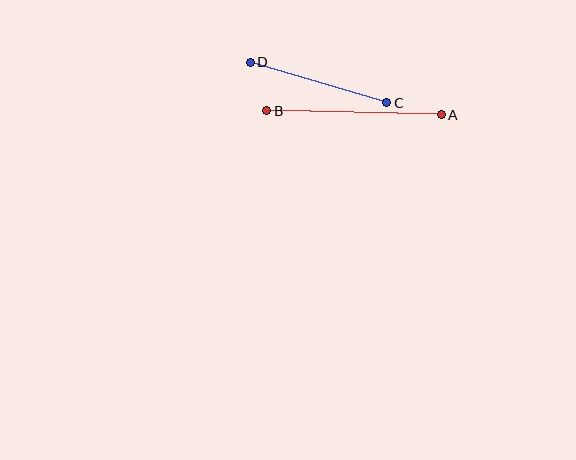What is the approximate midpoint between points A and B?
The midpoint is at approximately (354, 113) pixels.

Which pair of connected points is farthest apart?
Points A and B are farthest apart.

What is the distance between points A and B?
The distance is approximately 174 pixels.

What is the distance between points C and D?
The distance is approximately 143 pixels.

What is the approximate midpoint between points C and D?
The midpoint is at approximately (318, 82) pixels.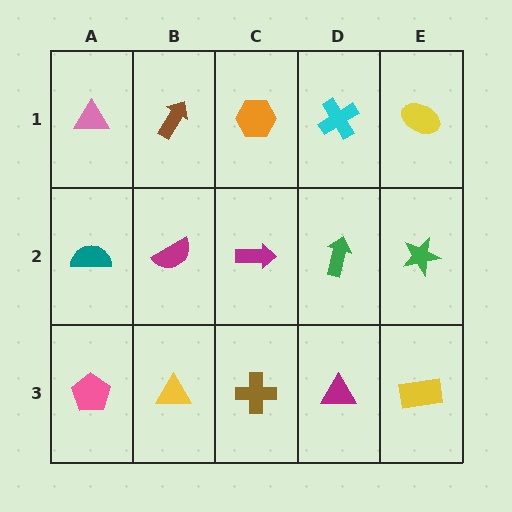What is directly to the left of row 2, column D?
A magenta arrow.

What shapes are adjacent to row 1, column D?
A green arrow (row 2, column D), an orange hexagon (row 1, column C), a yellow ellipse (row 1, column E).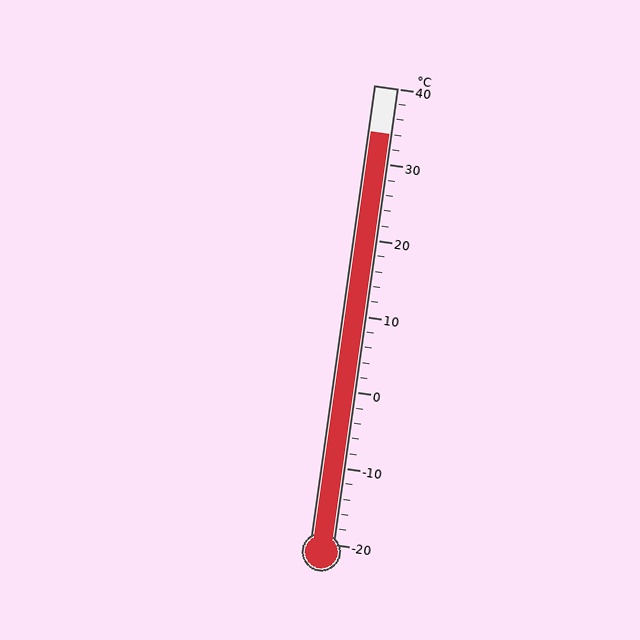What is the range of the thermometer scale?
The thermometer scale ranges from -20°C to 40°C.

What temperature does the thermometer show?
The thermometer shows approximately 34°C.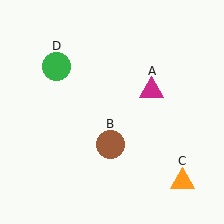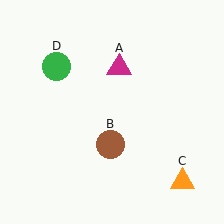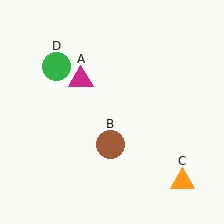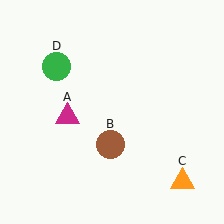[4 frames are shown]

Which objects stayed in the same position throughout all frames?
Brown circle (object B) and orange triangle (object C) and green circle (object D) remained stationary.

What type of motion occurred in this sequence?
The magenta triangle (object A) rotated counterclockwise around the center of the scene.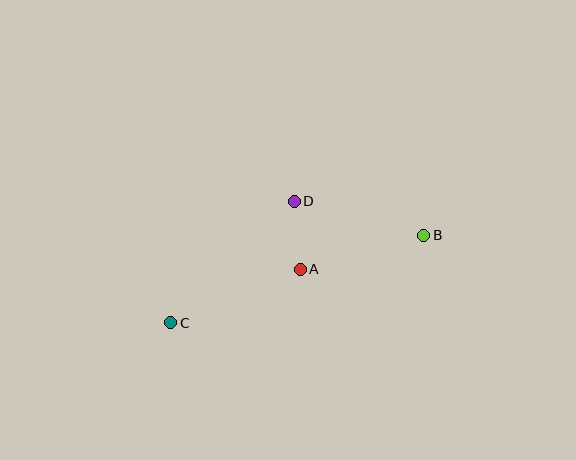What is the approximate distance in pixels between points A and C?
The distance between A and C is approximately 140 pixels.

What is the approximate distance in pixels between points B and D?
The distance between B and D is approximately 134 pixels.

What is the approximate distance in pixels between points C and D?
The distance between C and D is approximately 173 pixels.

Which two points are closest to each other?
Points A and D are closest to each other.